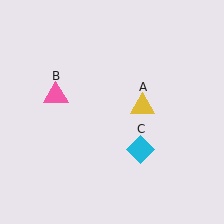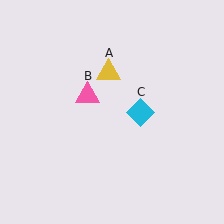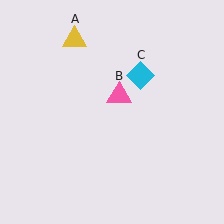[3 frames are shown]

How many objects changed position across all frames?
3 objects changed position: yellow triangle (object A), pink triangle (object B), cyan diamond (object C).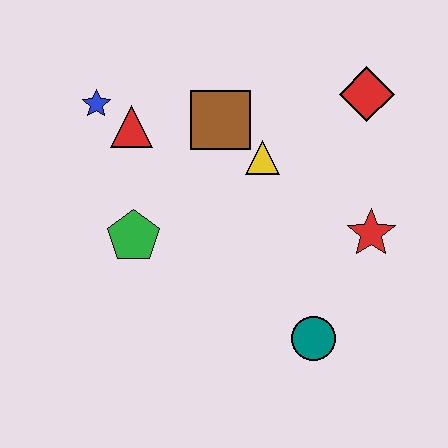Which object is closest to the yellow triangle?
The brown square is closest to the yellow triangle.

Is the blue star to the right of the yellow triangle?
No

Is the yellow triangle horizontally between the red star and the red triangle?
Yes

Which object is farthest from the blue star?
The teal circle is farthest from the blue star.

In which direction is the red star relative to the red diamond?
The red star is below the red diamond.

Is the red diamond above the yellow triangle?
Yes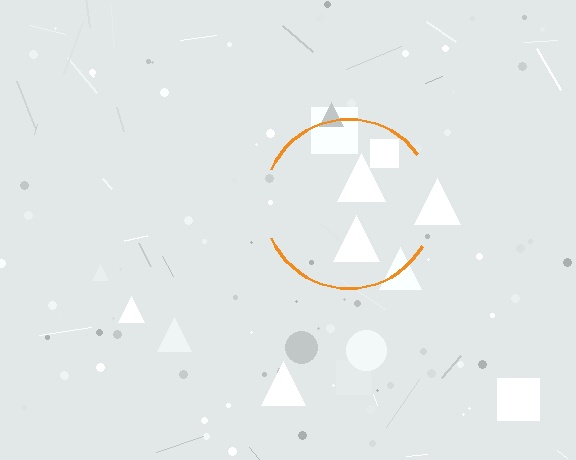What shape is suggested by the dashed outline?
The dashed outline suggests a circle.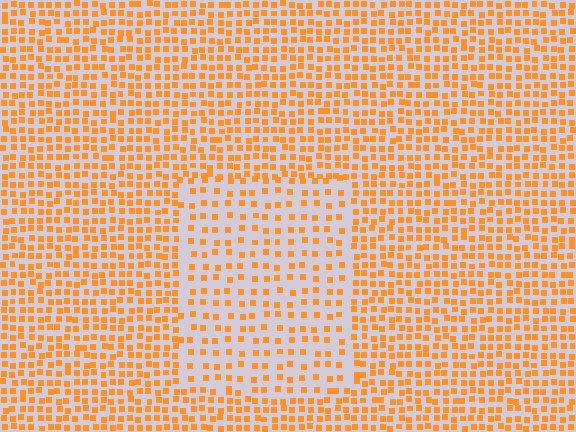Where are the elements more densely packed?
The elements are more densely packed outside the rectangle boundary.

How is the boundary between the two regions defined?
The boundary is defined by a change in element density (approximately 1.9x ratio). All elements are the same color, size, and shape.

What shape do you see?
I see a rectangle.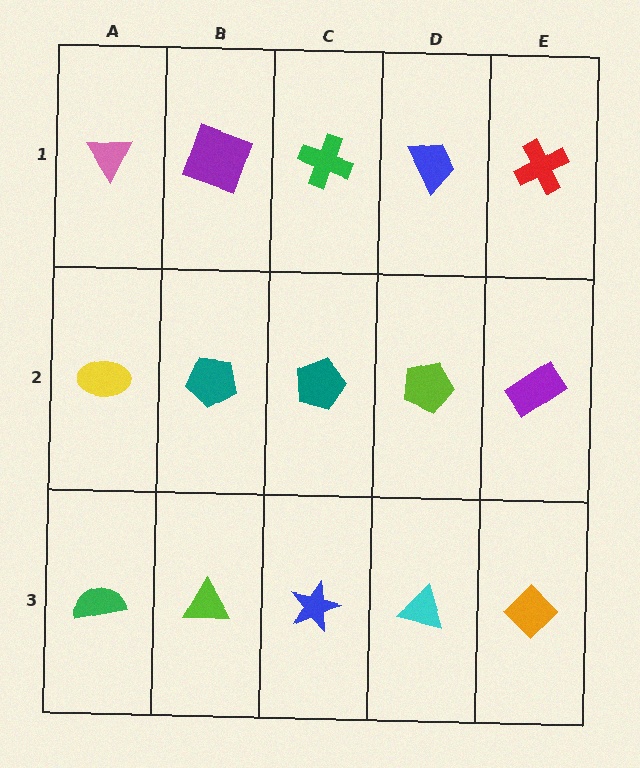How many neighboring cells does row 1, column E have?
2.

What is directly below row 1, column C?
A teal pentagon.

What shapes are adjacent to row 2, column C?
A green cross (row 1, column C), a blue star (row 3, column C), a teal pentagon (row 2, column B), a lime pentagon (row 2, column D).